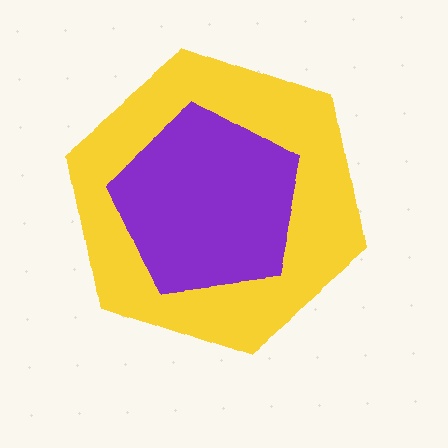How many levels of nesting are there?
2.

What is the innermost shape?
The purple pentagon.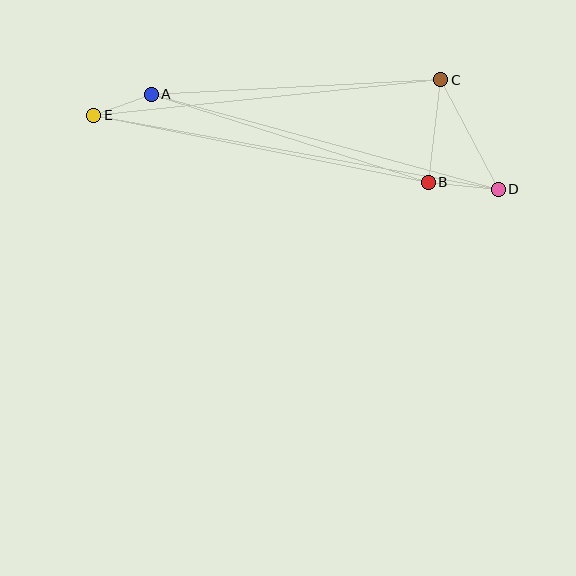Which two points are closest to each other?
Points A and E are closest to each other.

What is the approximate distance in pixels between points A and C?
The distance between A and C is approximately 290 pixels.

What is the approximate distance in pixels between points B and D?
The distance between B and D is approximately 70 pixels.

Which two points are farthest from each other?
Points D and E are farthest from each other.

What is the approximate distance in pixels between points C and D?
The distance between C and D is approximately 124 pixels.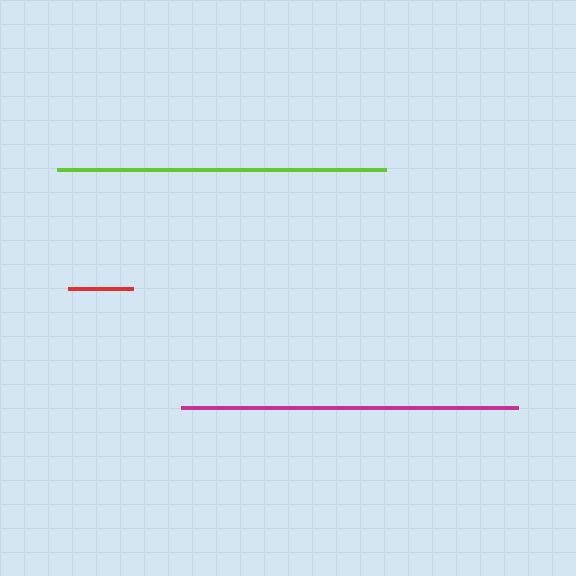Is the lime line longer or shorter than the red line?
The lime line is longer than the red line.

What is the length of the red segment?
The red segment is approximately 65 pixels long.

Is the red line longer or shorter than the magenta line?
The magenta line is longer than the red line.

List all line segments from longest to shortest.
From longest to shortest: magenta, lime, red.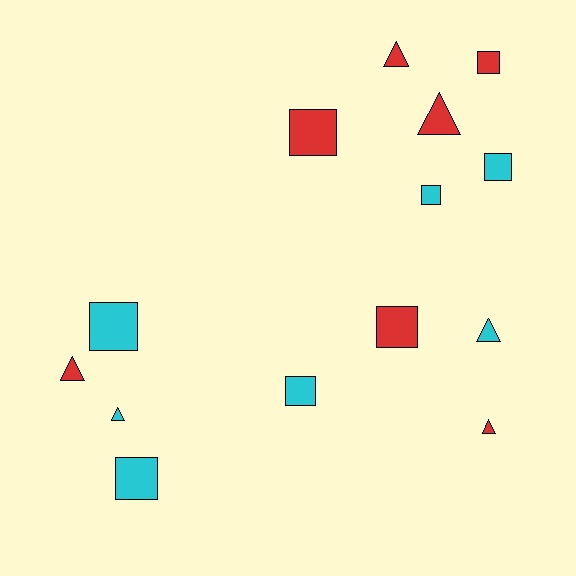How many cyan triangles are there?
There are 2 cyan triangles.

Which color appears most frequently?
Cyan, with 7 objects.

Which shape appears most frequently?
Square, with 8 objects.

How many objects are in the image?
There are 14 objects.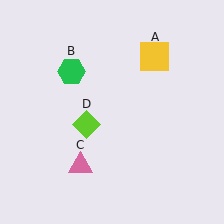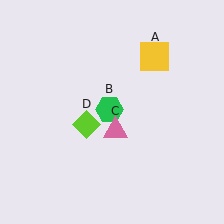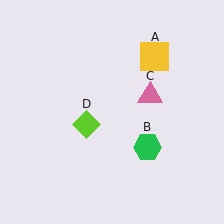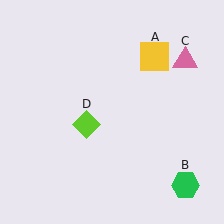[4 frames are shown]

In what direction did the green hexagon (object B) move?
The green hexagon (object B) moved down and to the right.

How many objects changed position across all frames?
2 objects changed position: green hexagon (object B), pink triangle (object C).